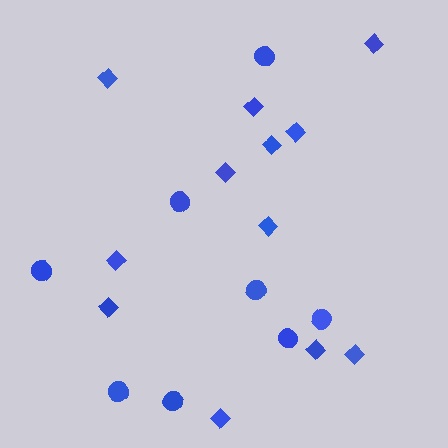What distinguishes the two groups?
There are 2 groups: one group of circles (8) and one group of diamonds (12).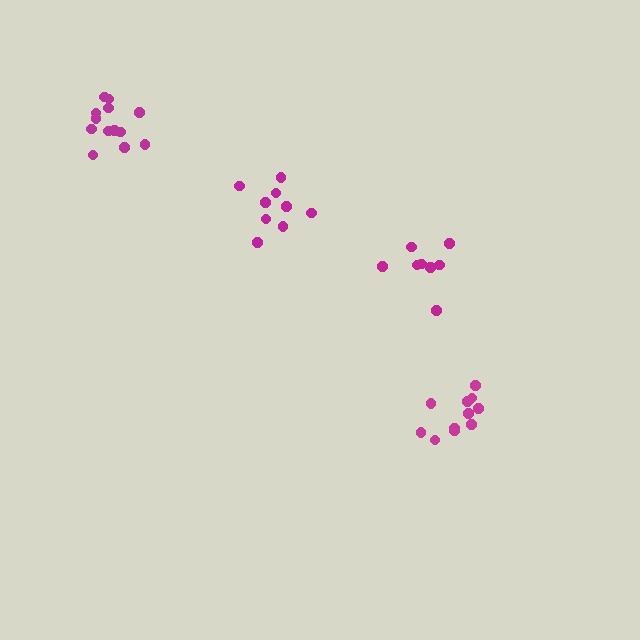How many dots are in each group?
Group 1: 11 dots, Group 2: 9 dots, Group 3: 13 dots, Group 4: 8 dots (41 total).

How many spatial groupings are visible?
There are 4 spatial groupings.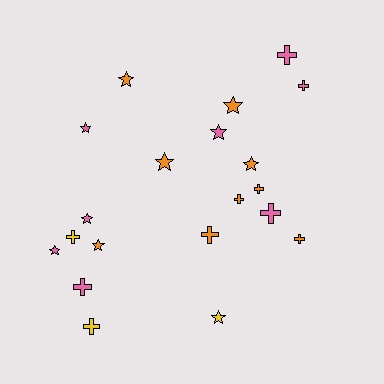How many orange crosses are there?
There are 4 orange crosses.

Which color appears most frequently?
Orange, with 9 objects.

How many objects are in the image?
There are 20 objects.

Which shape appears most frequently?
Star, with 10 objects.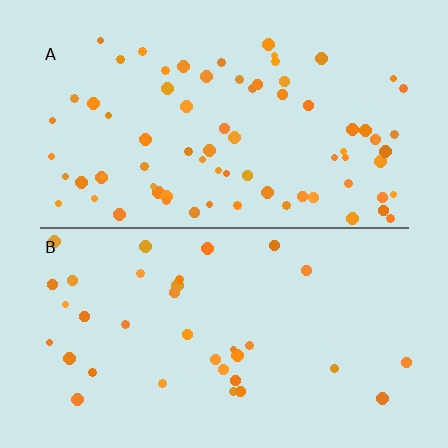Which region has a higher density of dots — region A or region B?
A (the top).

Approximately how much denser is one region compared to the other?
Approximately 2.1× — region A over region B.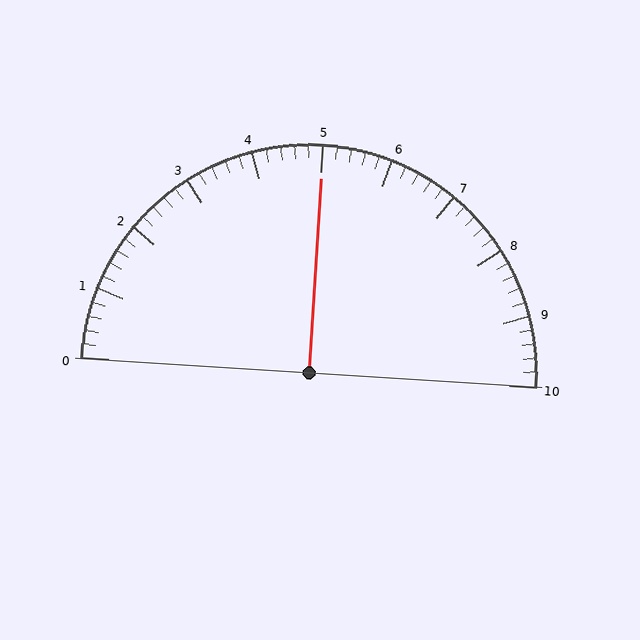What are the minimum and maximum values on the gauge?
The gauge ranges from 0 to 10.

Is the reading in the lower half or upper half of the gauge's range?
The reading is in the upper half of the range (0 to 10).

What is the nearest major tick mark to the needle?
The nearest major tick mark is 5.